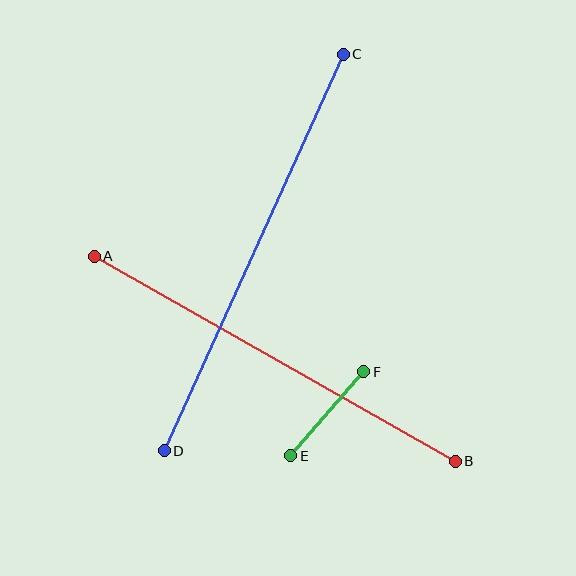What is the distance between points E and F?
The distance is approximately 111 pixels.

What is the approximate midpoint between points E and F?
The midpoint is at approximately (327, 414) pixels.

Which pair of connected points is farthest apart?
Points C and D are farthest apart.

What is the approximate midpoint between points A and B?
The midpoint is at approximately (275, 359) pixels.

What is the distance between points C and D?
The distance is approximately 435 pixels.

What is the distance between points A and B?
The distance is approximately 415 pixels.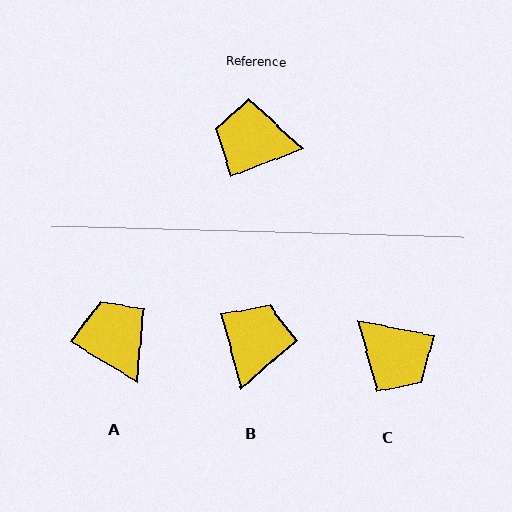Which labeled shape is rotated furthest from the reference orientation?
C, about 148 degrees away.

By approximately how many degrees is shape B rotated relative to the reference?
Approximately 96 degrees clockwise.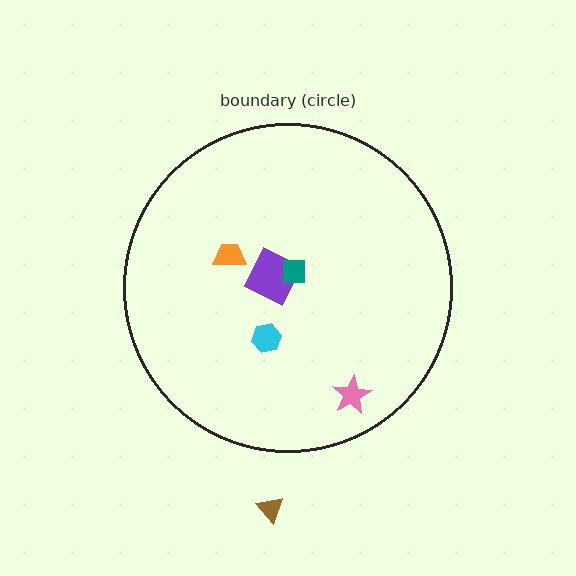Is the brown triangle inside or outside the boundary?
Outside.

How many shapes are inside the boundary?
5 inside, 1 outside.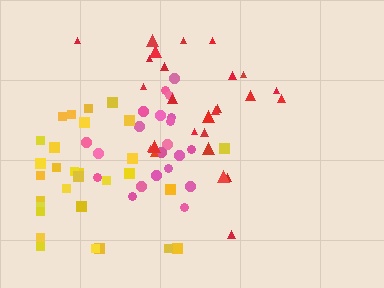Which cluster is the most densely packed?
Pink.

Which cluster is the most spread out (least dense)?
Red.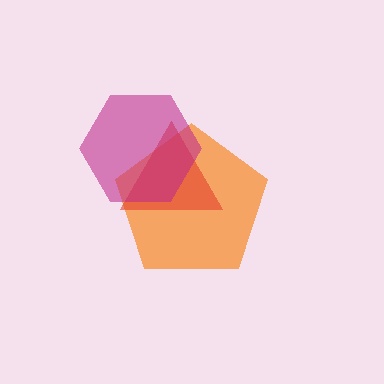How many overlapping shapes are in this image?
There are 3 overlapping shapes in the image.